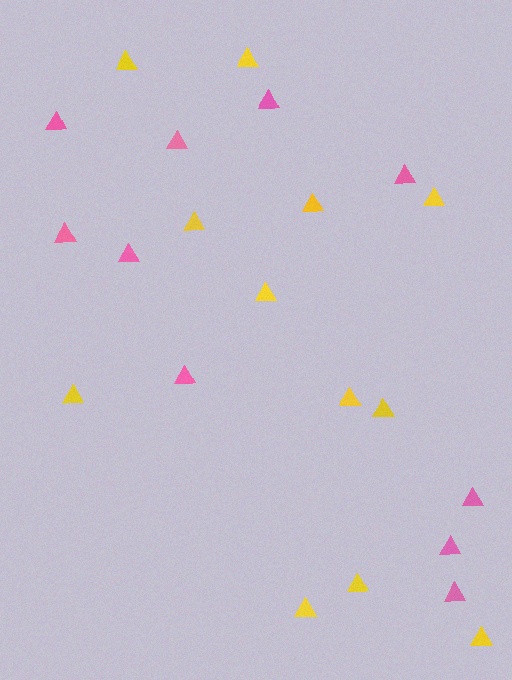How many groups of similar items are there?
There are 2 groups: one group of yellow triangles (12) and one group of pink triangles (10).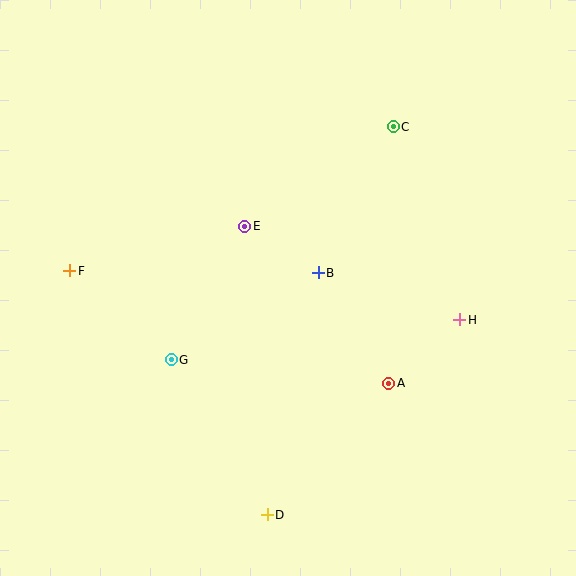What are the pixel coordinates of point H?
Point H is at (460, 320).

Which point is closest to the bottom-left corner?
Point D is closest to the bottom-left corner.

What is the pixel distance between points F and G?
The distance between F and G is 135 pixels.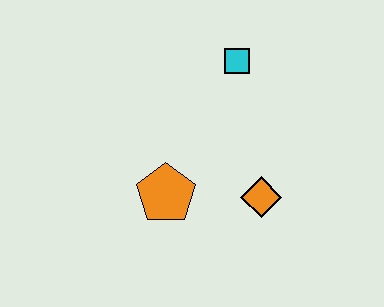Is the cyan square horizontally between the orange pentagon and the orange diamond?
Yes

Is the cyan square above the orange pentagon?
Yes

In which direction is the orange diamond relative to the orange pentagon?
The orange diamond is to the right of the orange pentagon.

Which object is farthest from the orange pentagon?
The cyan square is farthest from the orange pentagon.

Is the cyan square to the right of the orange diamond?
No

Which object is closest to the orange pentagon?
The orange diamond is closest to the orange pentagon.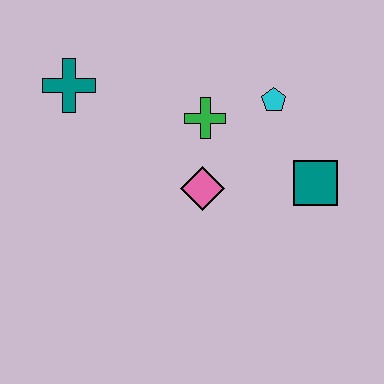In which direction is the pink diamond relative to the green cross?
The pink diamond is below the green cross.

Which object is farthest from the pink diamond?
The teal cross is farthest from the pink diamond.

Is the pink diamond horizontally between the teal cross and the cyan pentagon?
Yes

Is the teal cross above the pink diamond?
Yes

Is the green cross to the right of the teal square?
No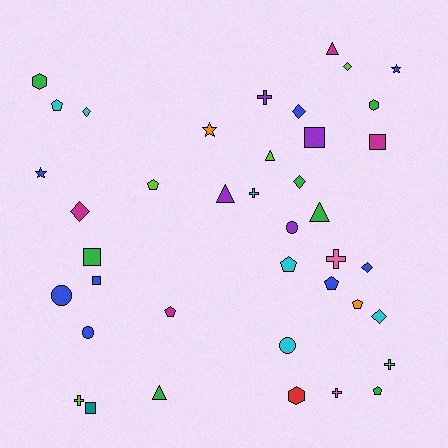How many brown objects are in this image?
There are no brown objects.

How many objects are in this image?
There are 40 objects.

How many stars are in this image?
There are 3 stars.